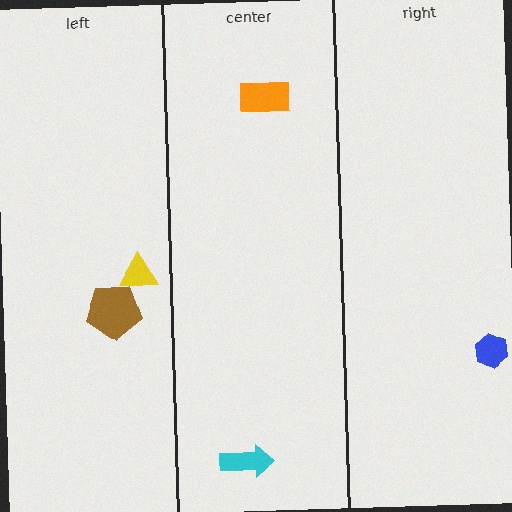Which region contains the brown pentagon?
The left region.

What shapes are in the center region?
The orange rectangle, the cyan arrow.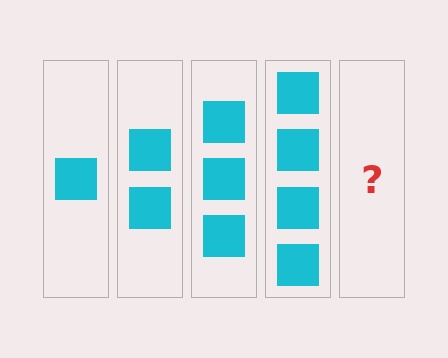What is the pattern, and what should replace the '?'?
The pattern is that each step adds one more square. The '?' should be 5 squares.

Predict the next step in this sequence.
The next step is 5 squares.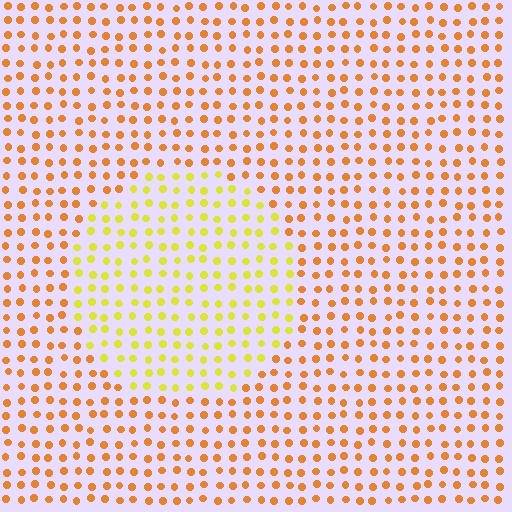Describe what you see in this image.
The image is filled with small orange elements in a uniform arrangement. A circle-shaped region is visible where the elements are tinted to a slightly different hue, forming a subtle color boundary.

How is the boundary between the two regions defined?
The boundary is defined purely by a slight shift in hue (about 36 degrees). Spacing, size, and orientation are identical on both sides.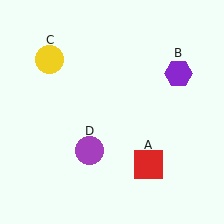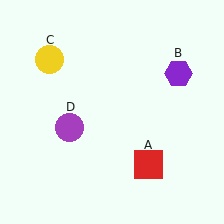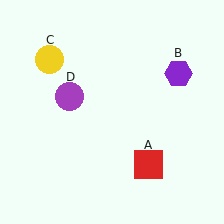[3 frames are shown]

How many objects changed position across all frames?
1 object changed position: purple circle (object D).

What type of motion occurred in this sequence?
The purple circle (object D) rotated clockwise around the center of the scene.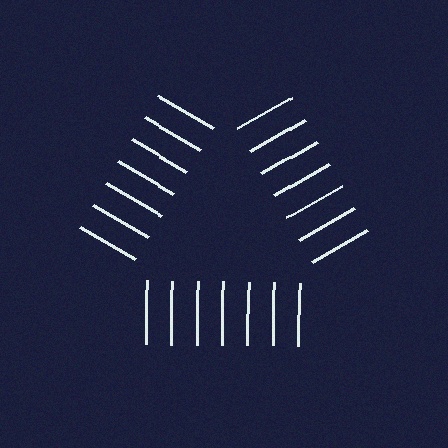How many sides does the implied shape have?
3 sides — the line-ends trace a triangle.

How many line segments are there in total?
21 — 7 along each of the 3 edges.